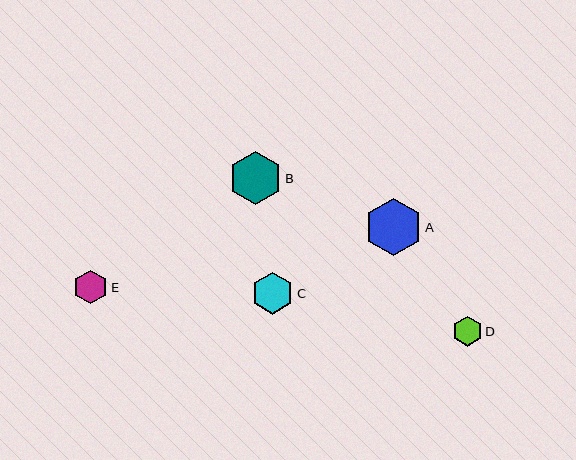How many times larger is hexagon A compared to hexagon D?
Hexagon A is approximately 1.9 times the size of hexagon D.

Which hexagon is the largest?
Hexagon A is the largest with a size of approximately 57 pixels.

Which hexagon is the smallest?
Hexagon D is the smallest with a size of approximately 30 pixels.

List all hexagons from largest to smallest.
From largest to smallest: A, B, C, E, D.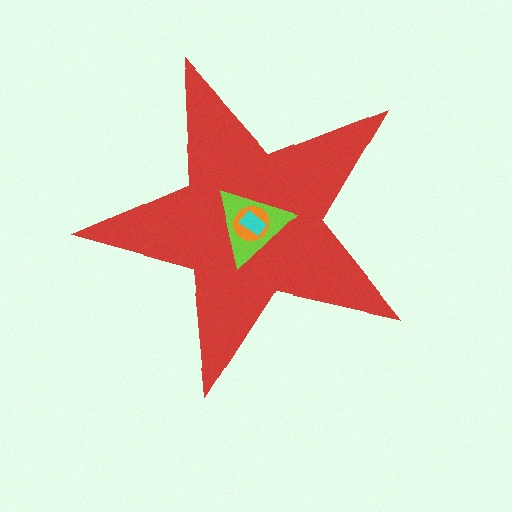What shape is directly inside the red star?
The lime triangle.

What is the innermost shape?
The cyan rectangle.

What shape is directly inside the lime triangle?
The orange circle.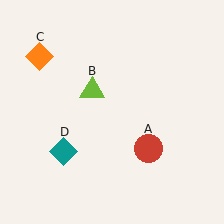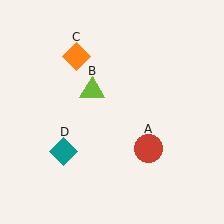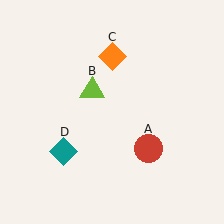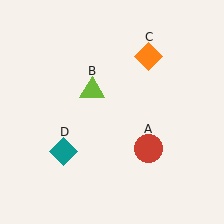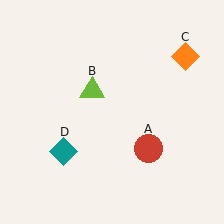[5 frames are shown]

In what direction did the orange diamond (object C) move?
The orange diamond (object C) moved right.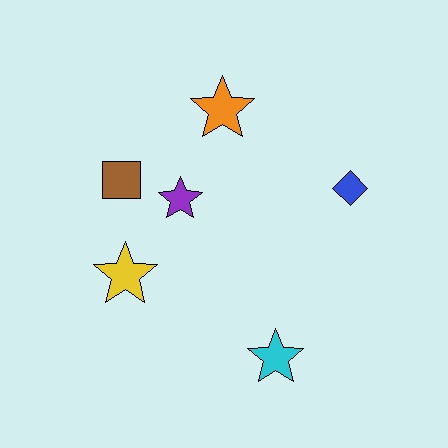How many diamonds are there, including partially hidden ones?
There is 1 diamond.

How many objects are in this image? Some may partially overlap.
There are 6 objects.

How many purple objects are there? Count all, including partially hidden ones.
There is 1 purple object.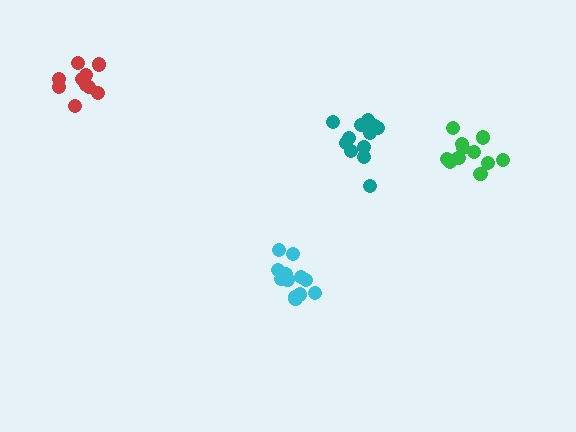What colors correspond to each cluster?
The clusters are colored: cyan, red, green, teal.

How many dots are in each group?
Group 1: 12 dots, Group 2: 10 dots, Group 3: 11 dots, Group 4: 12 dots (45 total).